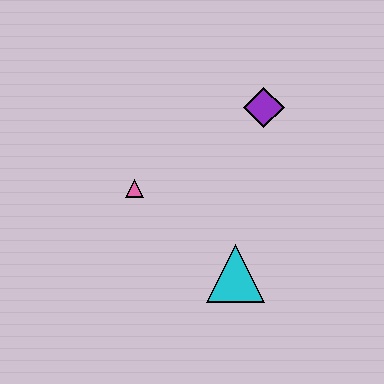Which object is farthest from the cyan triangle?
The purple diamond is farthest from the cyan triangle.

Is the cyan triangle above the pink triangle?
No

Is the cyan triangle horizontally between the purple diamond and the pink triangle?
Yes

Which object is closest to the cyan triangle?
The pink triangle is closest to the cyan triangle.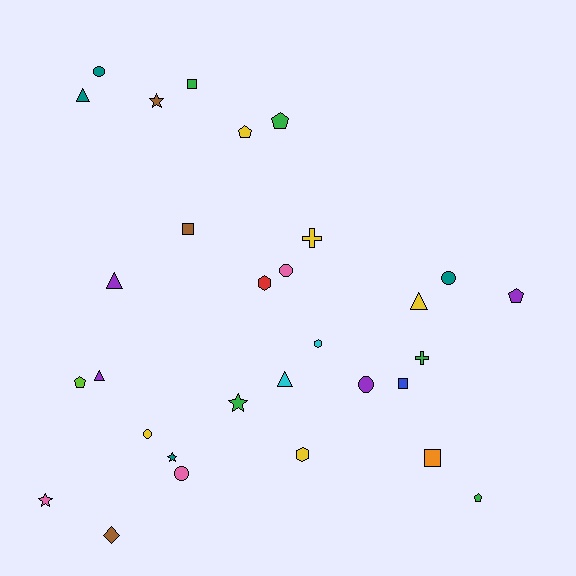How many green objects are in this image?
There are 5 green objects.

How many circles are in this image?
There are 6 circles.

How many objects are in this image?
There are 30 objects.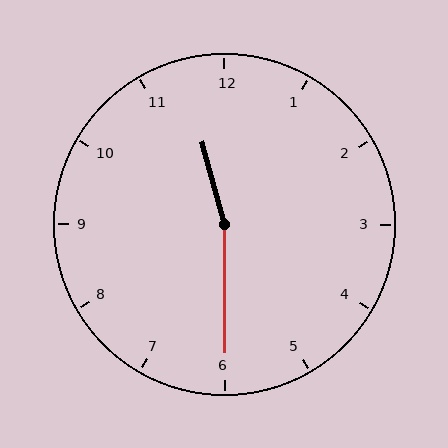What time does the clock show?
11:30.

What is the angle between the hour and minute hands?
Approximately 165 degrees.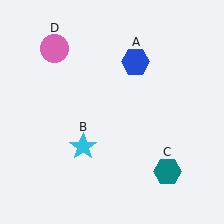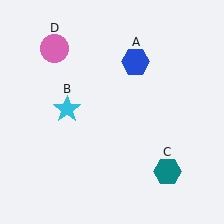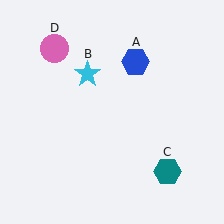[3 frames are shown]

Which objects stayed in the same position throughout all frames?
Blue hexagon (object A) and teal hexagon (object C) and pink circle (object D) remained stationary.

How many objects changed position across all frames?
1 object changed position: cyan star (object B).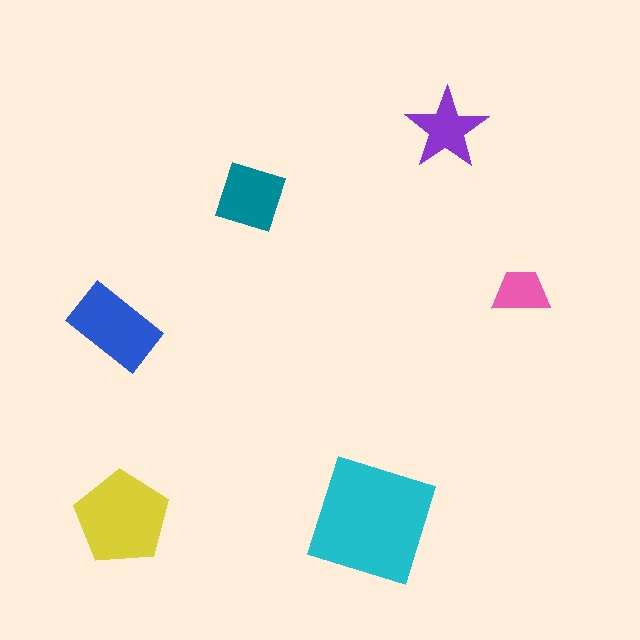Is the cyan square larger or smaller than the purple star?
Larger.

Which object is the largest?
The cyan square.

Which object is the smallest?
The pink trapezoid.